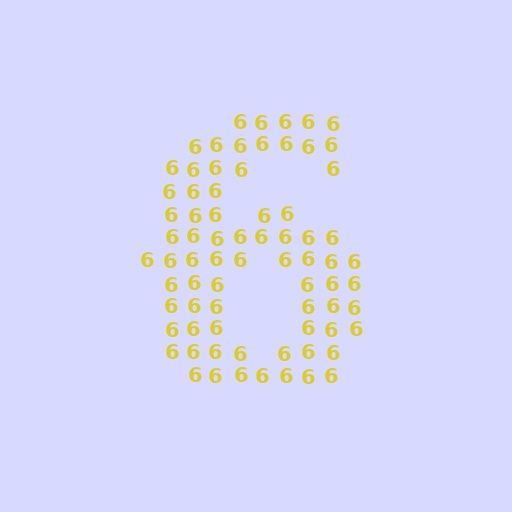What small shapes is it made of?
It is made of small digit 6's.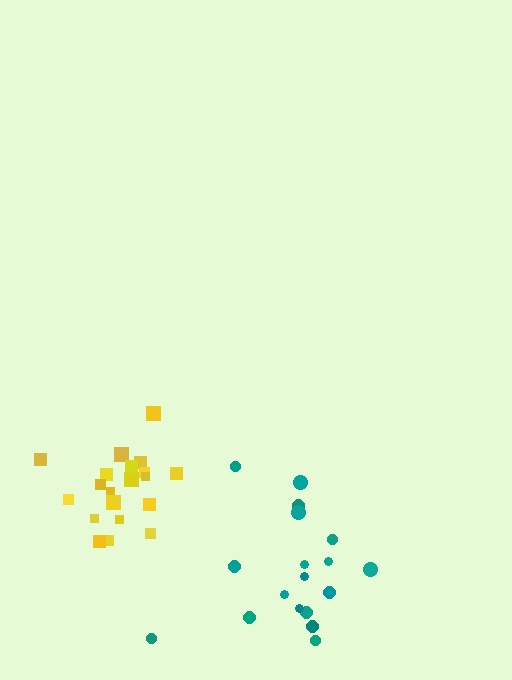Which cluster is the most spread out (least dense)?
Teal.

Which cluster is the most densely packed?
Yellow.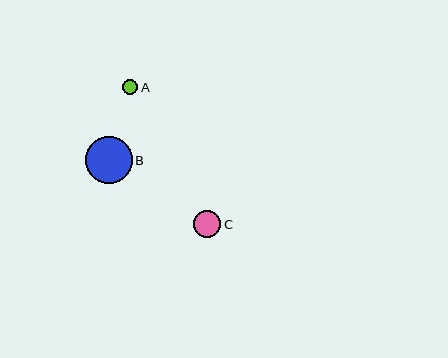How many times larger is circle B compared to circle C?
Circle B is approximately 1.7 times the size of circle C.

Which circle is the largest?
Circle B is the largest with a size of approximately 47 pixels.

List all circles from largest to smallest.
From largest to smallest: B, C, A.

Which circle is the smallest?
Circle A is the smallest with a size of approximately 15 pixels.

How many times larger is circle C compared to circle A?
Circle C is approximately 1.8 times the size of circle A.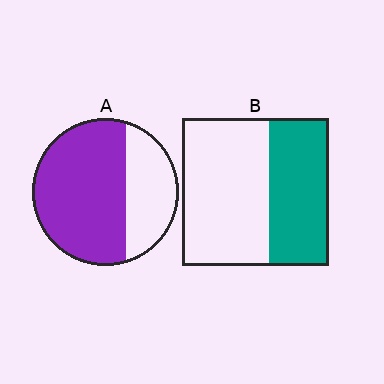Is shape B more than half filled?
No.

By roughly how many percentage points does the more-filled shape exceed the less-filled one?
By roughly 25 percentage points (A over B).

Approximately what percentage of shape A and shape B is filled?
A is approximately 70% and B is approximately 40%.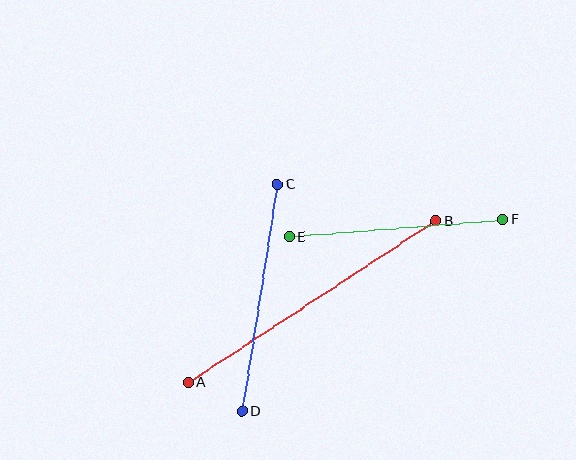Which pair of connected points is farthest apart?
Points A and B are farthest apart.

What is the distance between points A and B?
The distance is approximately 296 pixels.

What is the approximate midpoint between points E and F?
The midpoint is at approximately (396, 228) pixels.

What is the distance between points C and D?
The distance is approximately 229 pixels.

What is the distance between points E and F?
The distance is approximately 214 pixels.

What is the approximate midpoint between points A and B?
The midpoint is at approximately (312, 302) pixels.